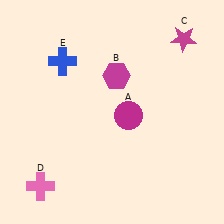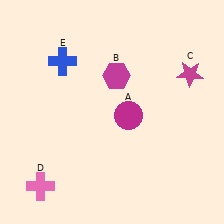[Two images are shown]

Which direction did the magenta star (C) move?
The magenta star (C) moved down.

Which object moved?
The magenta star (C) moved down.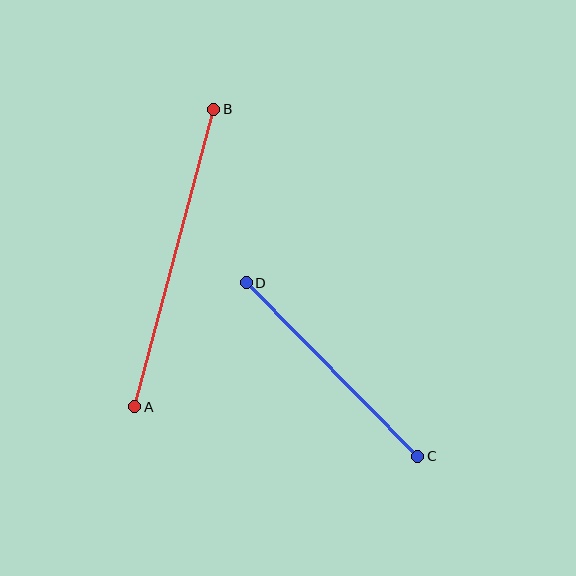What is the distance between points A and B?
The distance is approximately 308 pixels.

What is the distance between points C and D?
The distance is approximately 244 pixels.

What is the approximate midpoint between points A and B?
The midpoint is at approximately (174, 258) pixels.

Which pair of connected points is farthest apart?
Points A and B are farthest apart.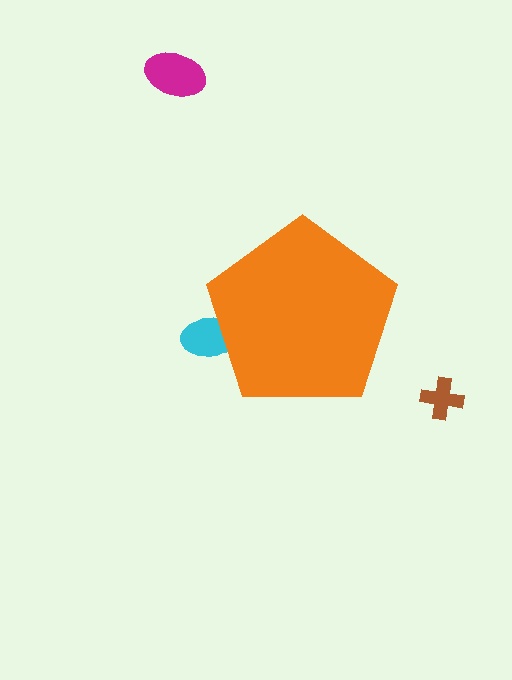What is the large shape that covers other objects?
An orange pentagon.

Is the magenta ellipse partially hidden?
No, the magenta ellipse is fully visible.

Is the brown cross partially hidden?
No, the brown cross is fully visible.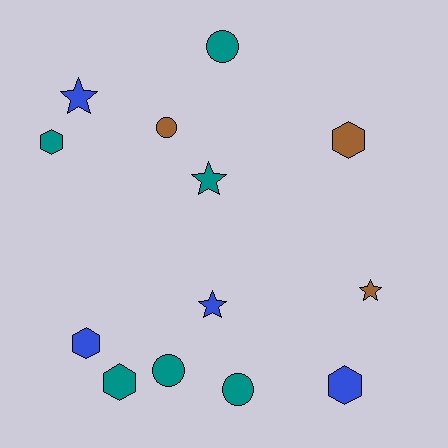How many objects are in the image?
There are 13 objects.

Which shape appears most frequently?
Hexagon, with 5 objects.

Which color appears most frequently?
Teal, with 6 objects.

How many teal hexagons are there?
There are 2 teal hexagons.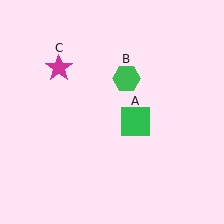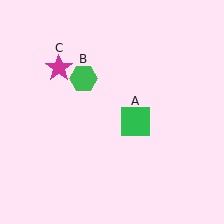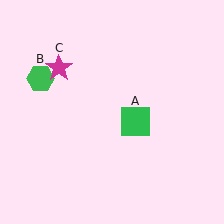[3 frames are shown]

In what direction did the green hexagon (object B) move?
The green hexagon (object B) moved left.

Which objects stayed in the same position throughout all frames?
Green square (object A) and magenta star (object C) remained stationary.